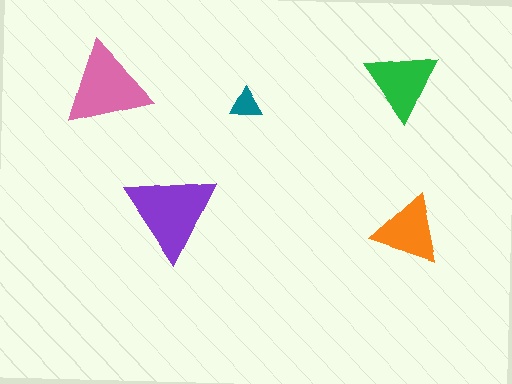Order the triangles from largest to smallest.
the purple one, the pink one, the green one, the orange one, the teal one.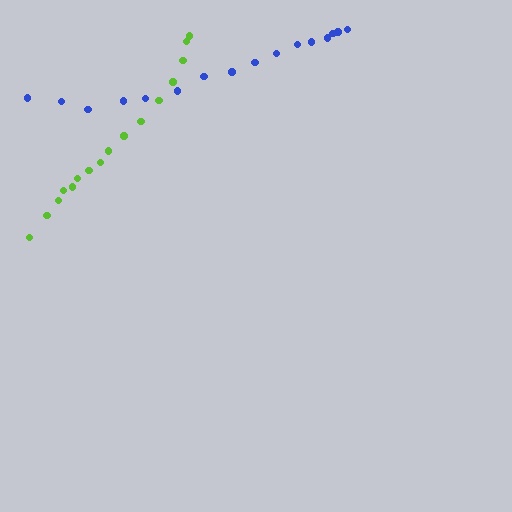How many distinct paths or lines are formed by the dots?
There are 2 distinct paths.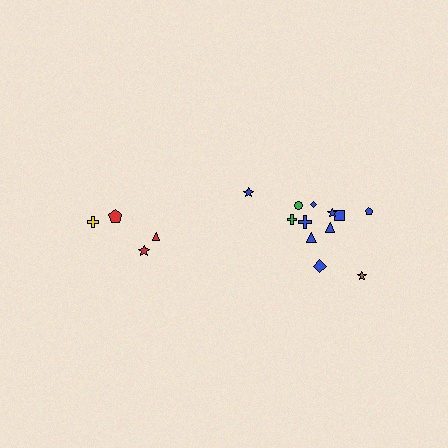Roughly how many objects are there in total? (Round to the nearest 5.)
Roughly 15 objects in total.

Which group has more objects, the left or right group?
The right group.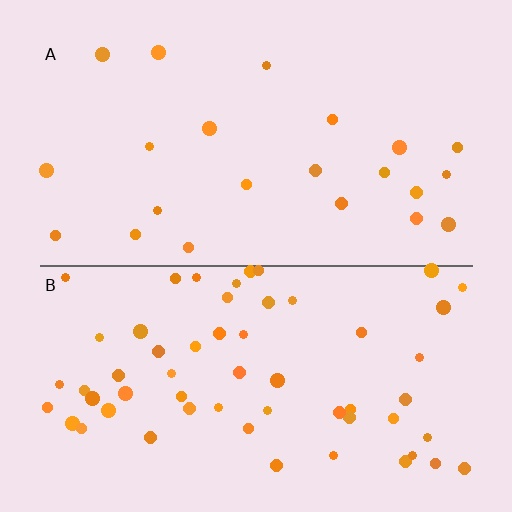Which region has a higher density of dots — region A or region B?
B (the bottom).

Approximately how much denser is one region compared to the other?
Approximately 2.6× — region B over region A.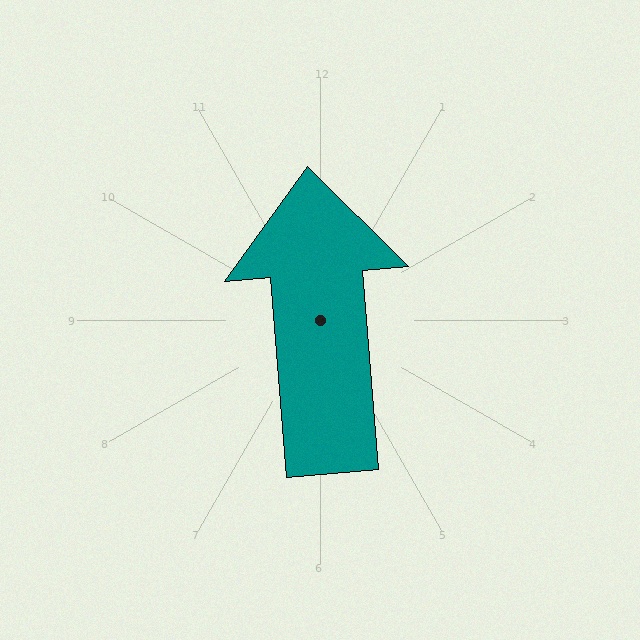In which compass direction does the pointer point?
North.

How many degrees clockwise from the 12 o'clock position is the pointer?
Approximately 355 degrees.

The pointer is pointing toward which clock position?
Roughly 12 o'clock.